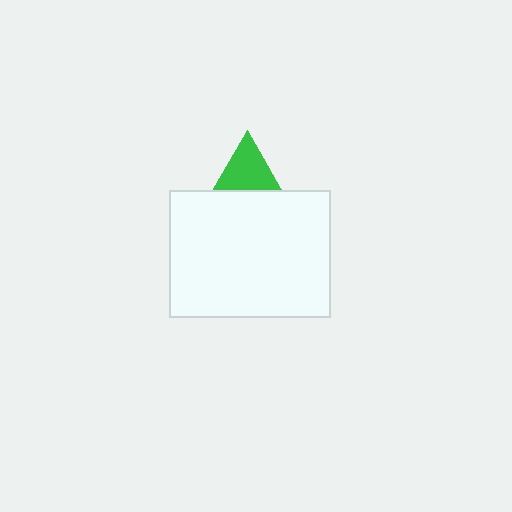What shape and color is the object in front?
The object in front is a white rectangle.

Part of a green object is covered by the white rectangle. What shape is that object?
It is a triangle.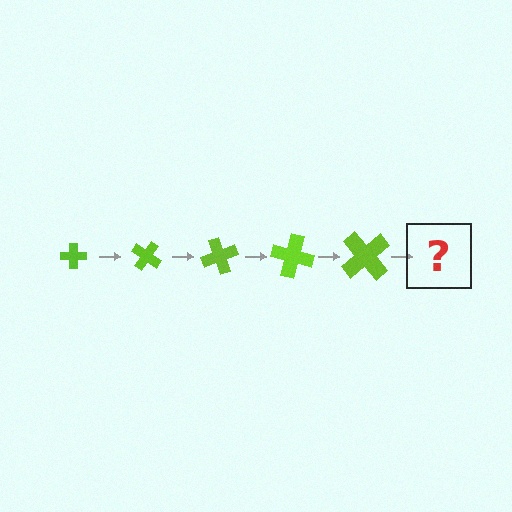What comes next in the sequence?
The next element should be a cross, larger than the previous one and rotated 175 degrees from the start.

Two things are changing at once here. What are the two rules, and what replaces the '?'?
The two rules are that the cross grows larger each step and it rotates 35 degrees each step. The '?' should be a cross, larger than the previous one and rotated 175 degrees from the start.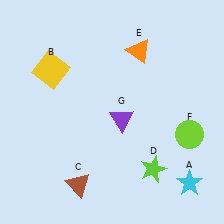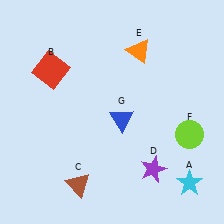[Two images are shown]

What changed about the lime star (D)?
In Image 1, D is lime. In Image 2, it changed to purple.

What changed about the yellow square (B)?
In Image 1, B is yellow. In Image 2, it changed to red.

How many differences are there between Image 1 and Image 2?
There are 3 differences between the two images.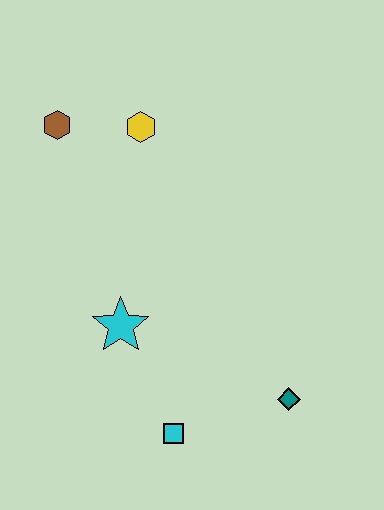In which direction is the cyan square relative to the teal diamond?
The cyan square is to the left of the teal diamond.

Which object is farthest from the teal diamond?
The brown hexagon is farthest from the teal diamond.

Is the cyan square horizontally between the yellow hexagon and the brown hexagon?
No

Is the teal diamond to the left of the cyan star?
No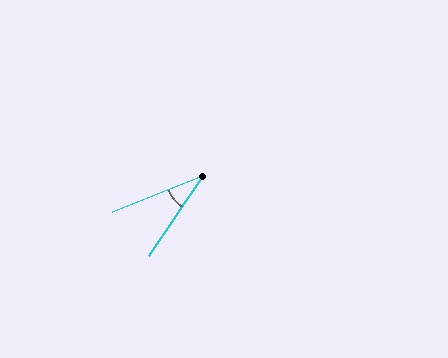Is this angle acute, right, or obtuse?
It is acute.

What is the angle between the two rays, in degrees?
Approximately 34 degrees.